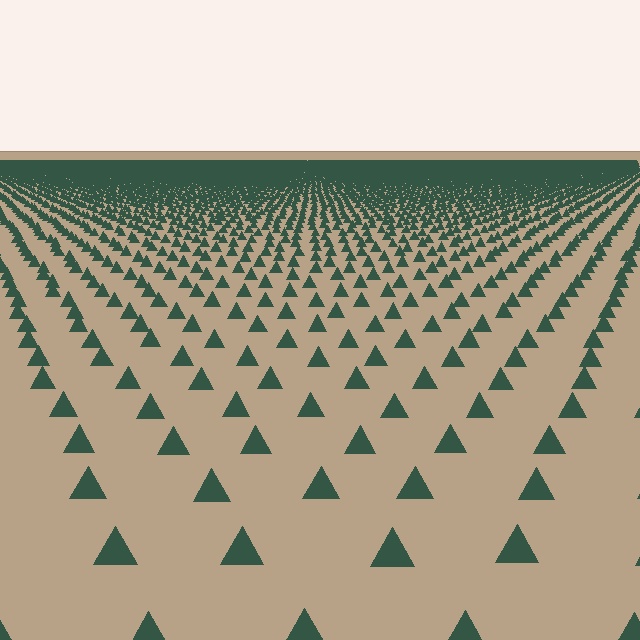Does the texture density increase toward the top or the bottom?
Density increases toward the top.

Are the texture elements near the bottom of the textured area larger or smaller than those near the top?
Larger. Near the bottom, elements are closer to the viewer and appear at a bigger on-screen size.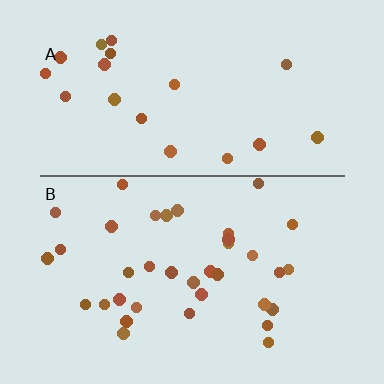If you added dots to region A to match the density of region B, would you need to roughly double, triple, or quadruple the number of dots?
Approximately double.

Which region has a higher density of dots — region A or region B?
B (the bottom).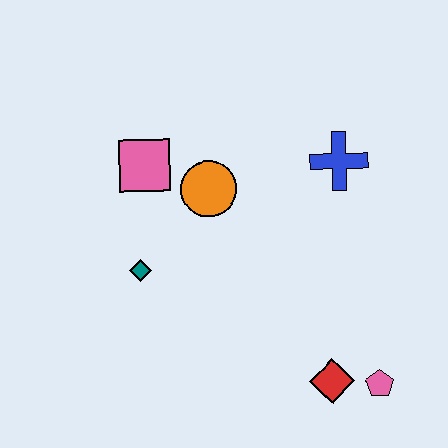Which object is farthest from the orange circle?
The pink pentagon is farthest from the orange circle.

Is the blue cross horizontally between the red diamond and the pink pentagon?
Yes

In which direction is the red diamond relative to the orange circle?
The red diamond is below the orange circle.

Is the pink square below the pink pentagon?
No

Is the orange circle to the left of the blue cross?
Yes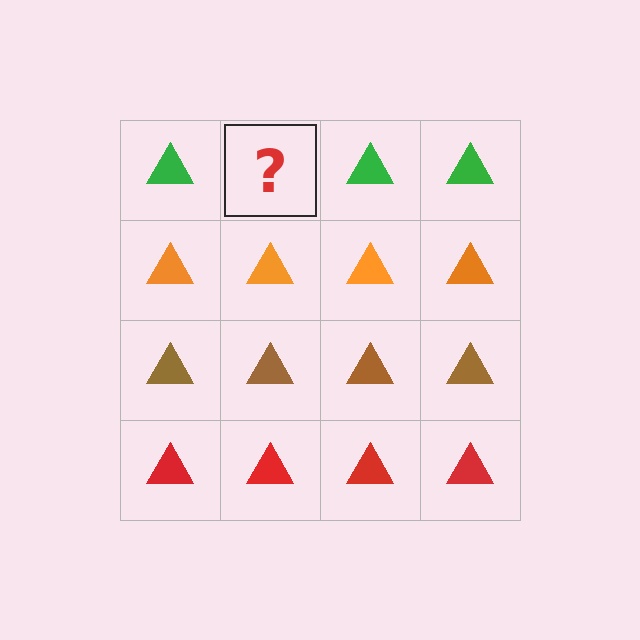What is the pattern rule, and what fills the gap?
The rule is that each row has a consistent color. The gap should be filled with a green triangle.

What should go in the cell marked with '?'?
The missing cell should contain a green triangle.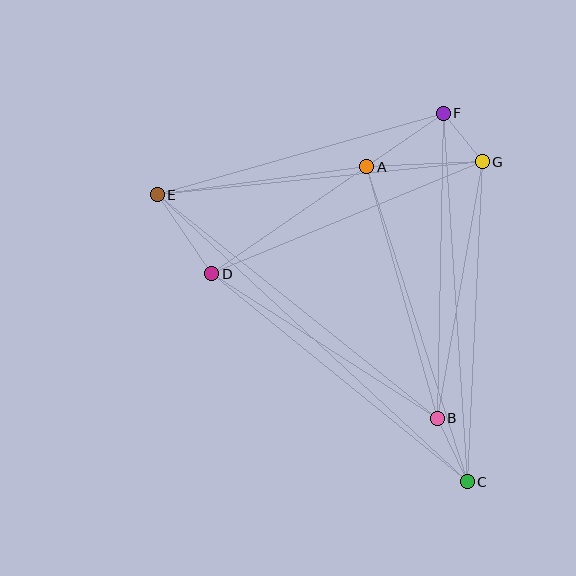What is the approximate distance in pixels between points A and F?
The distance between A and F is approximately 93 pixels.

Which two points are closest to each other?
Points F and G are closest to each other.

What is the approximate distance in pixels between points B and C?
The distance between B and C is approximately 70 pixels.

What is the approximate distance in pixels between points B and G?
The distance between B and G is approximately 260 pixels.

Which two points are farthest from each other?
Points C and E are farthest from each other.